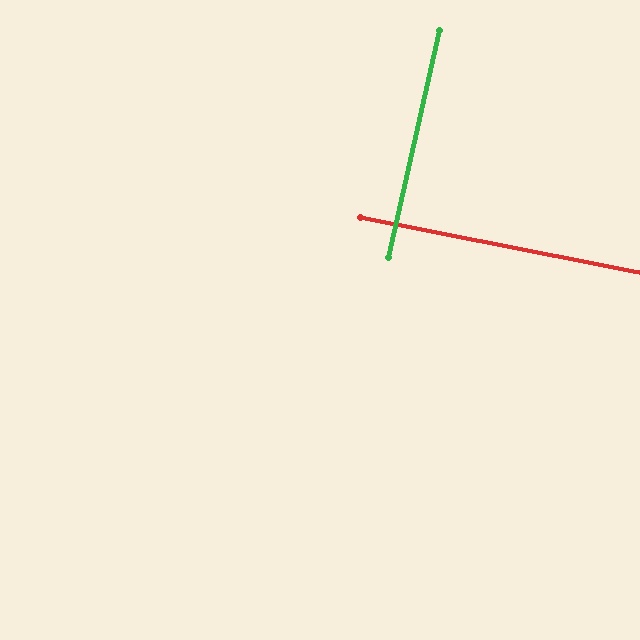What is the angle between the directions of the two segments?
Approximately 89 degrees.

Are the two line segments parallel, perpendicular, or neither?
Perpendicular — they meet at approximately 89°.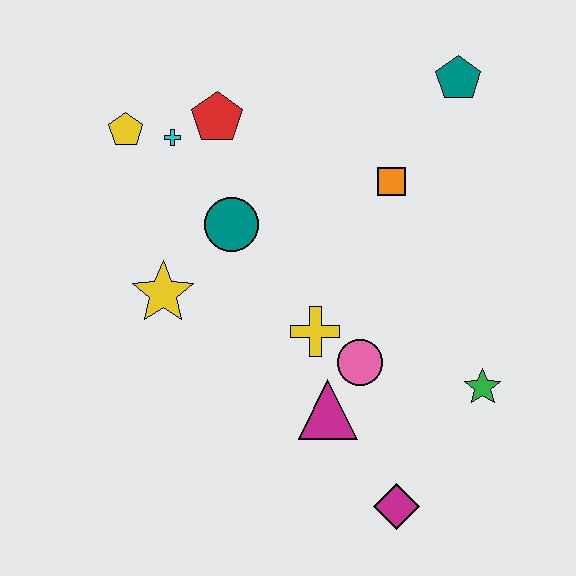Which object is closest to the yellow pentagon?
The cyan cross is closest to the yellow pentagon.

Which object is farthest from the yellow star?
The teal pentagon is farthest from the yellow star.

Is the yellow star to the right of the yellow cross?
No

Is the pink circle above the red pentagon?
No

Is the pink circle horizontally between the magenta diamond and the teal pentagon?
No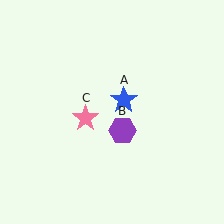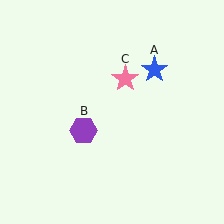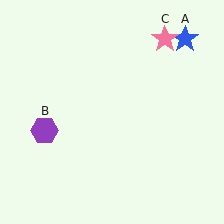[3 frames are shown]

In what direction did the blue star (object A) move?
The blue star (object A) moved up and to the right.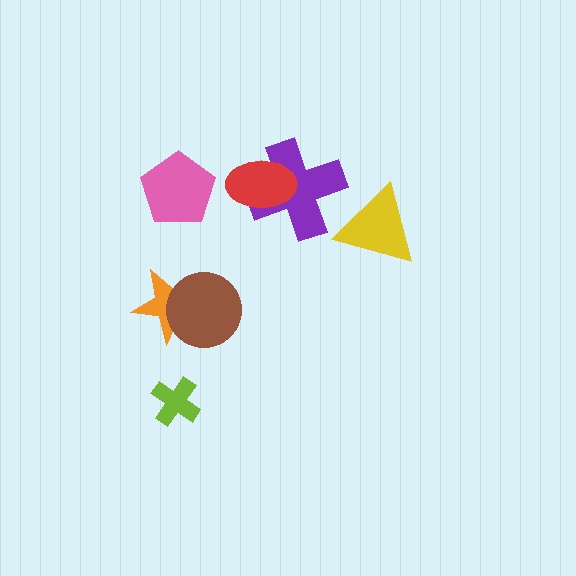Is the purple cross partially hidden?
Yes, it is partially covered by another shape.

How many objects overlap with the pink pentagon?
0 objects overlap with the pink pentagon.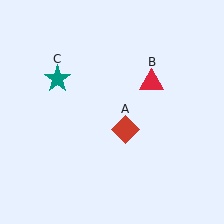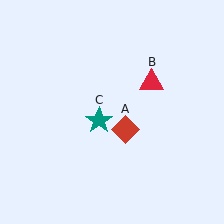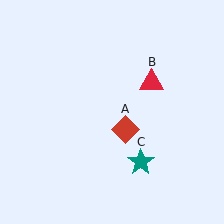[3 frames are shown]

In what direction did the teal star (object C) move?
The teal star (object C) moved down and to the right.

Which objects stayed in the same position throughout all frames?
Red diamond (object A) and red triangle (object B) remained stationary.